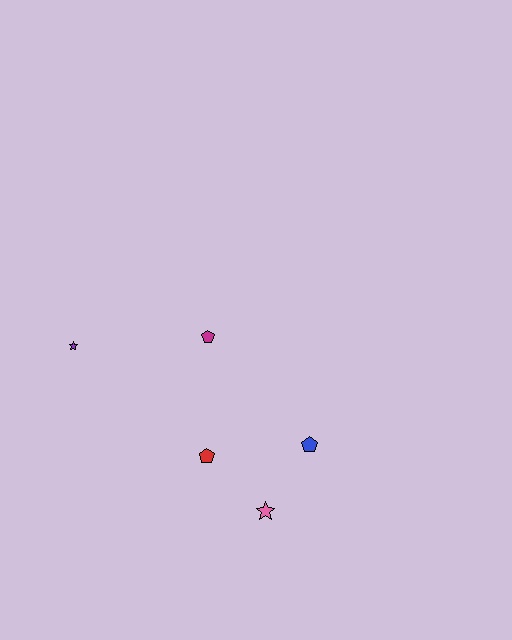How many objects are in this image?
There are 5 objects.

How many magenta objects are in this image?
There is 1 magenta object.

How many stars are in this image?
There are 2 stars.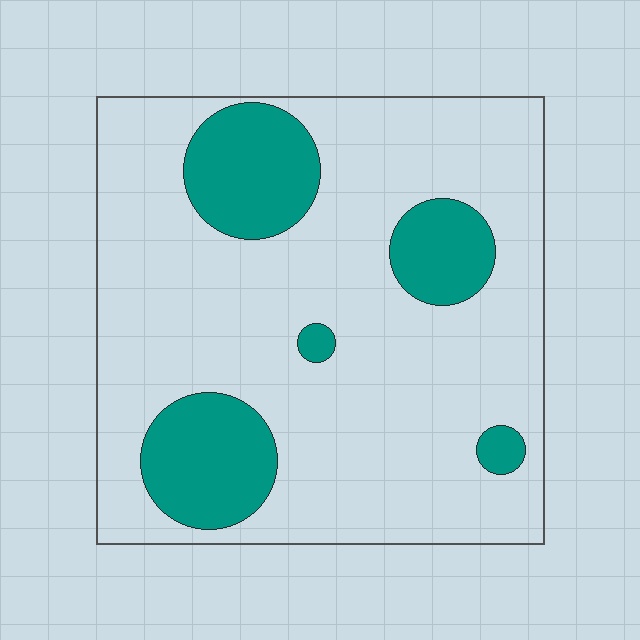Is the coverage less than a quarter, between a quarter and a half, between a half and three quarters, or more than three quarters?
Less than a quarter.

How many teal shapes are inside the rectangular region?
5.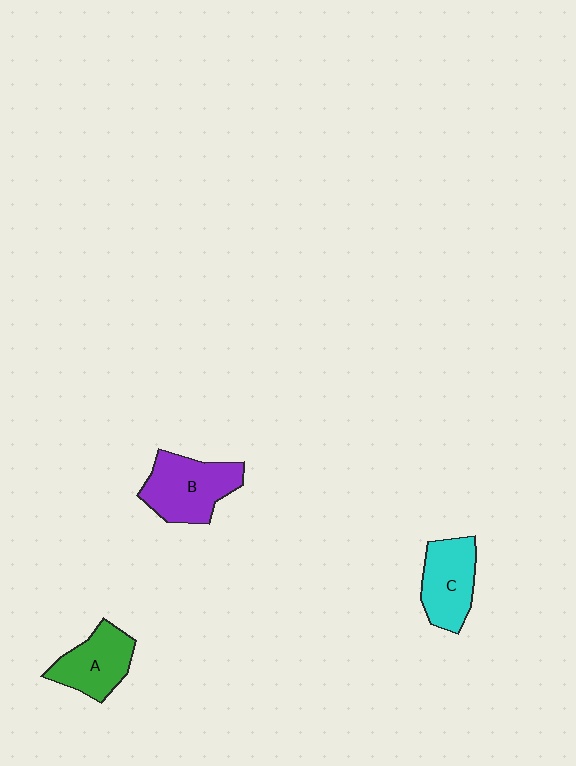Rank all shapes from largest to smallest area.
From largest to smallest: B (purple), C (cyan), A (green).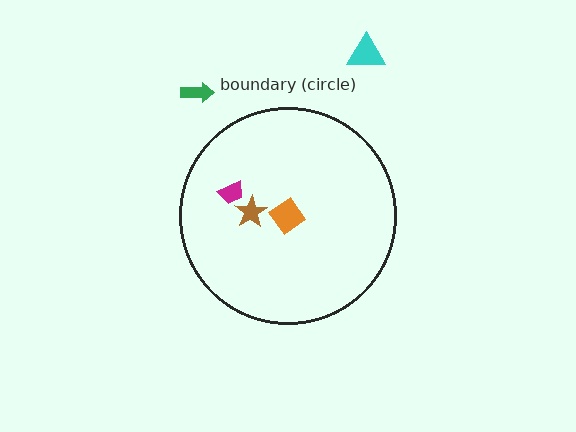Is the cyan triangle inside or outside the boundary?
Outside.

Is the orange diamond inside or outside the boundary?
Inside.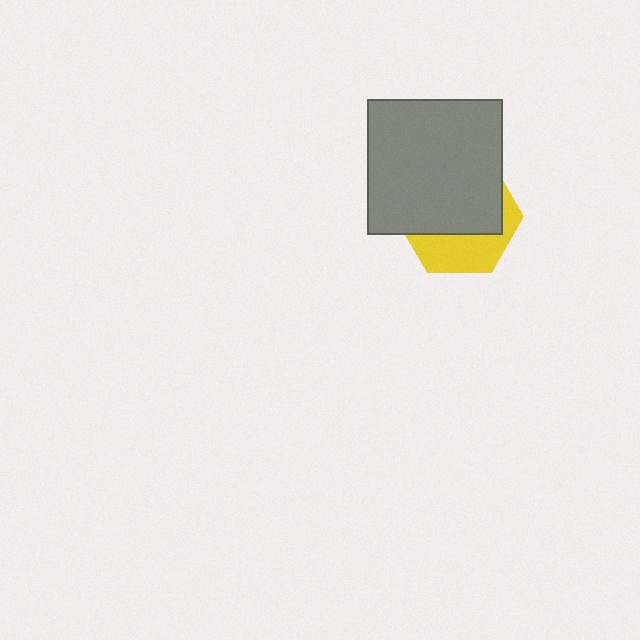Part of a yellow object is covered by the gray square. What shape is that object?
It is a hexagon.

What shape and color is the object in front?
The object in front is a gray square.